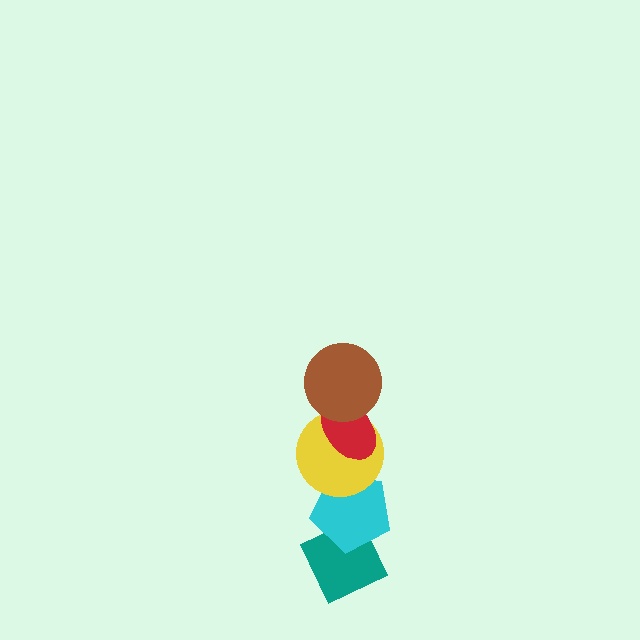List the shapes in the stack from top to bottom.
From top to bottom: the brown circle, the red ellipse, the yellow circle, the cyan pentagon, the teal diamond.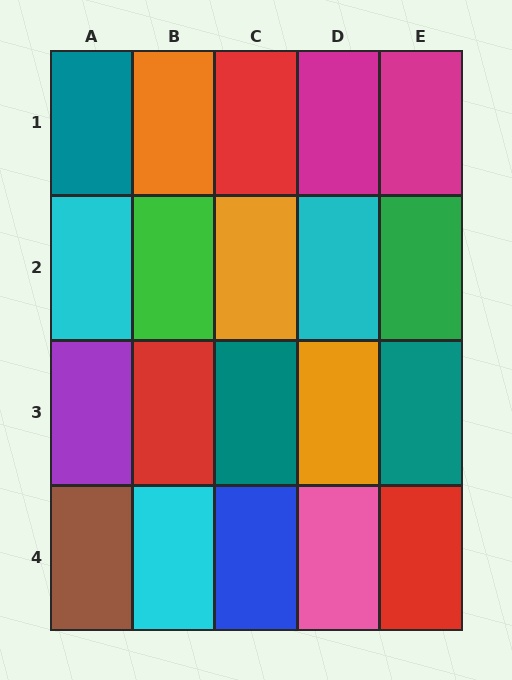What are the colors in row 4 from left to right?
Brown, cyan, blue, pink, red.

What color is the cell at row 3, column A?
Purple.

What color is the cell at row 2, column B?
Green.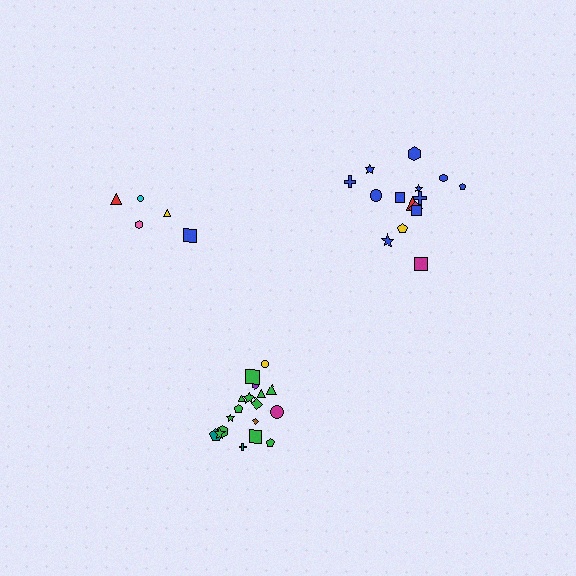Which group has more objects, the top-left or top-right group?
The top-right group.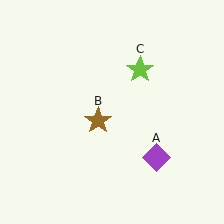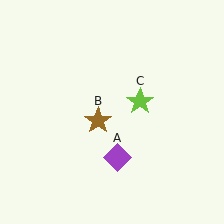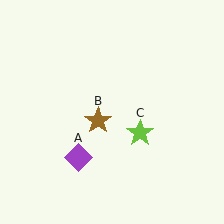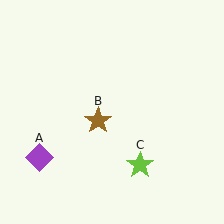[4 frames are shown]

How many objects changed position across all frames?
2 objects changed position: purple diamond (object A), lime star (object C).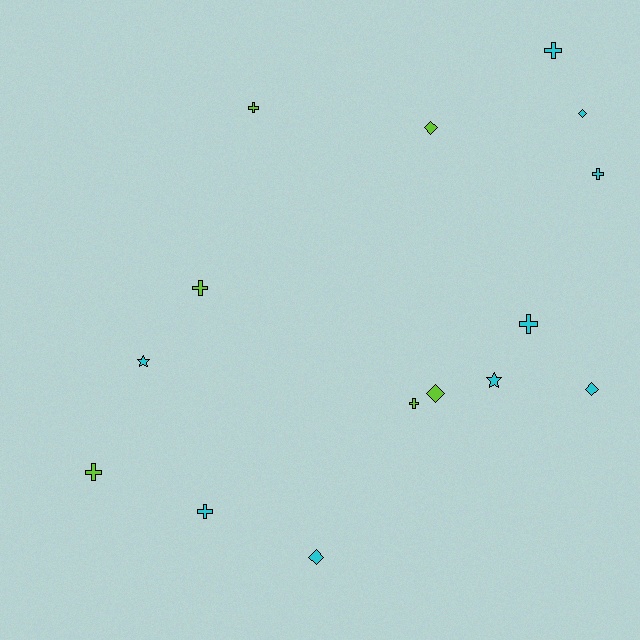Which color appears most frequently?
Cyan, with 9 objects.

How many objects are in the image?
There are 15 objects.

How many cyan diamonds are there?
There are 3 cyan diamonds.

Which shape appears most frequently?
Cross, with 8 objects.